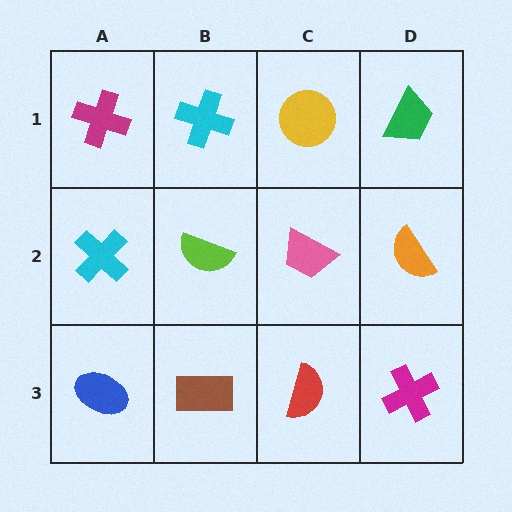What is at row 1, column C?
A yellow circle.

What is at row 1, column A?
A magenta cross.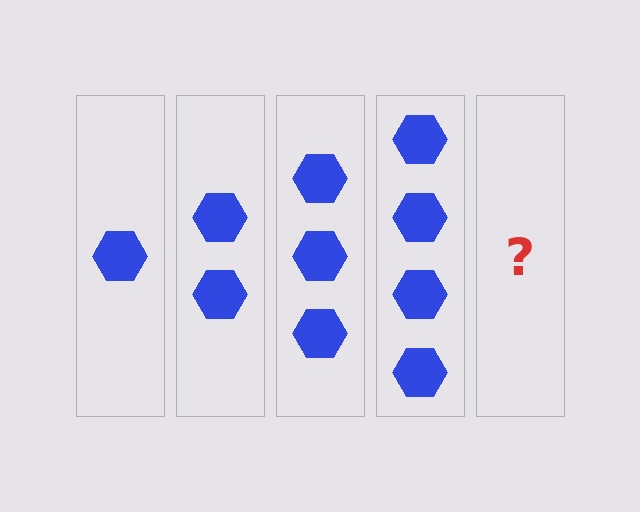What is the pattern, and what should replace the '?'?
The pattern is that each step adds one more hexagon. The '?' should be 5 hexagons.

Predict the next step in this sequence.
The next step is 5 hexagons.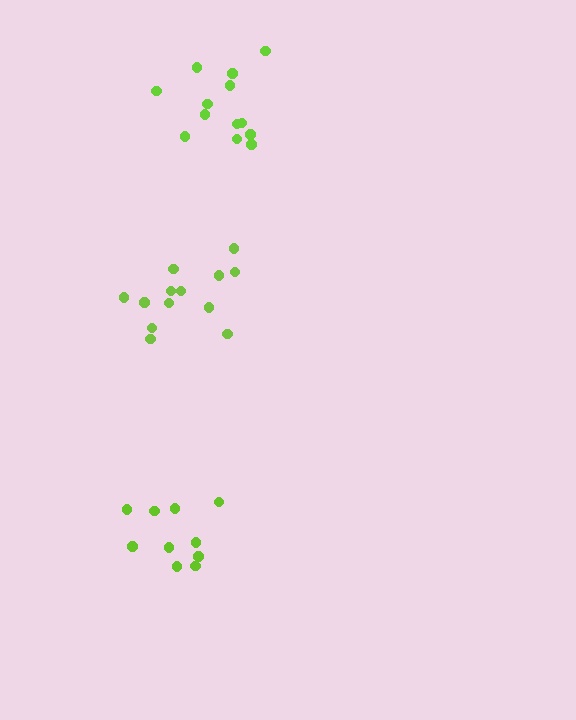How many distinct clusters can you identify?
There are 3 distinct clusters.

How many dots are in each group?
Group 1: 10 dots, Group 2: 13 dots, Group 3: 13 dots (36 total).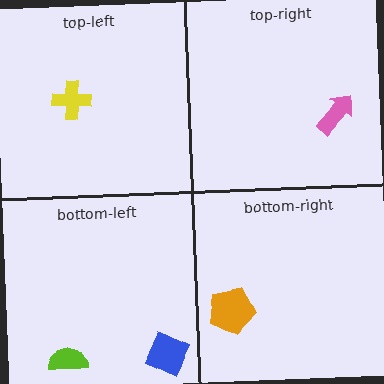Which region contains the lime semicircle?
The bottom-left region.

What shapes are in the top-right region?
The pink arrow.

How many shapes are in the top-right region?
1.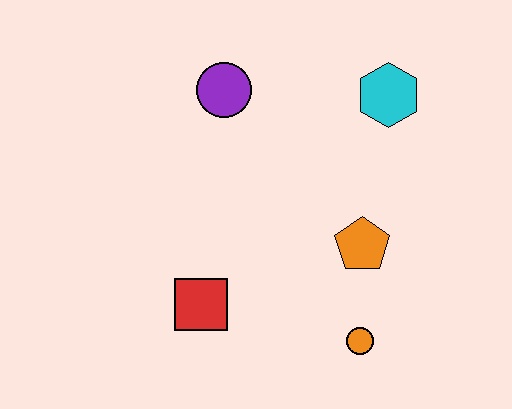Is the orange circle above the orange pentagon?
No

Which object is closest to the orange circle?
The orange pentagon is closest to the orange circle.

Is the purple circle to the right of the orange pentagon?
No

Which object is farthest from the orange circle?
The purple circle is farthest from the orange circle.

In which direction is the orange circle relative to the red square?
The orange circle is to the right of the red square.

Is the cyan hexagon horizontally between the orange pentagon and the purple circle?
No